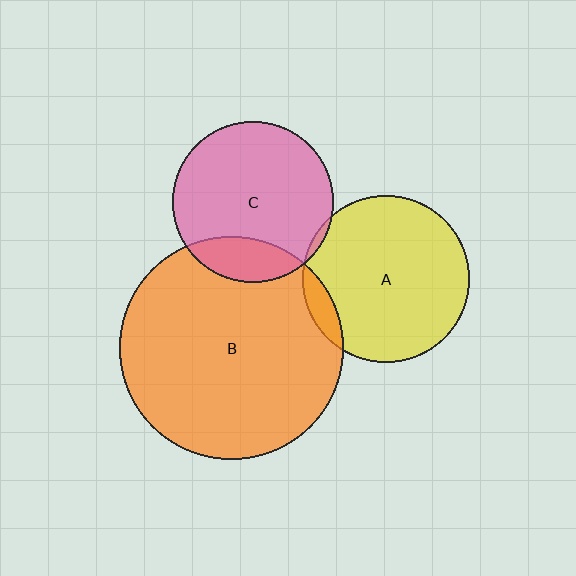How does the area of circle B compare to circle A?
Approximately 1.8 times.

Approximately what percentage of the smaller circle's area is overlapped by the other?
Approximately 20%.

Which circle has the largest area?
Circle B (orange).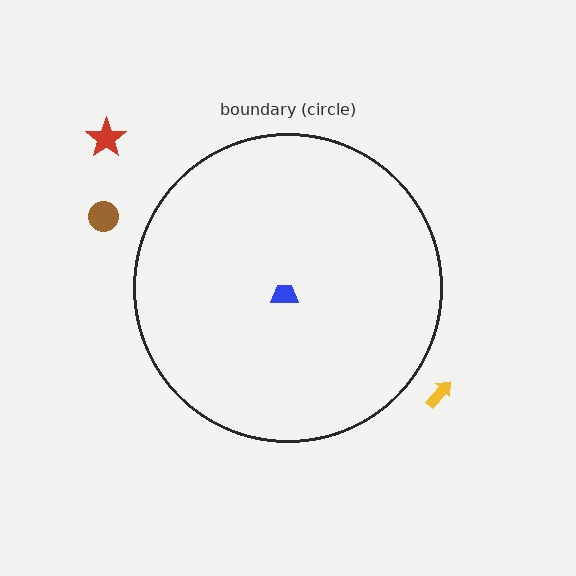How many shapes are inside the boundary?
1 inside, 3 outside.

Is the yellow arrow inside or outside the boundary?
Outside.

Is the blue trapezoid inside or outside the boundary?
Inside.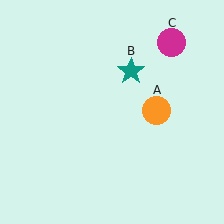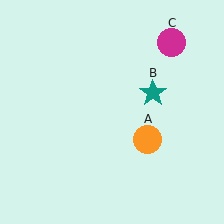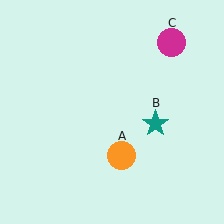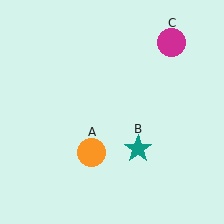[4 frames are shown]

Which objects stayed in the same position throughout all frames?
Magenta circle (object C) remained stationary.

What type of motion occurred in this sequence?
The orange circle (object A), teal star (object B) rotated clockwise around the center of the scene.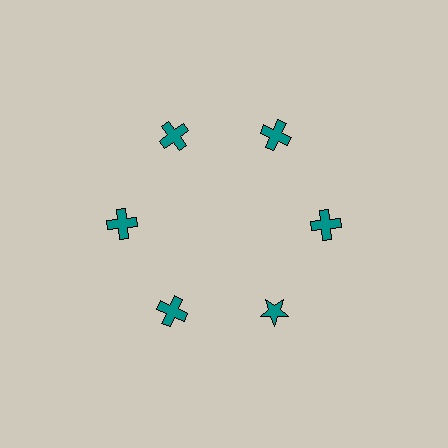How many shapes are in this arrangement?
There are 6 shapes arranged in a ring pattern.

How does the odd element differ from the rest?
It has a different shape: star instead of cross.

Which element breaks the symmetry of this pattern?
The teal star at roughly the 5 o'clock position breaks the symmetry. All other shapes are teal crosses.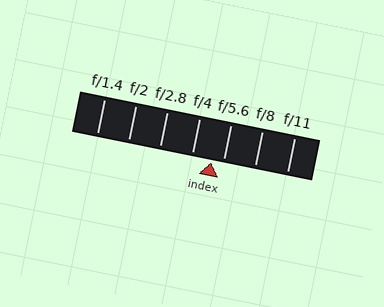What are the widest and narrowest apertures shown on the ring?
The widest aperture shown is f/1.4 and the narrowest is f/11.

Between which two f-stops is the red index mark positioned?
The index mark is between f/4 and f/5.6.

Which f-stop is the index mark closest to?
The index mark is closest to f/5.6.